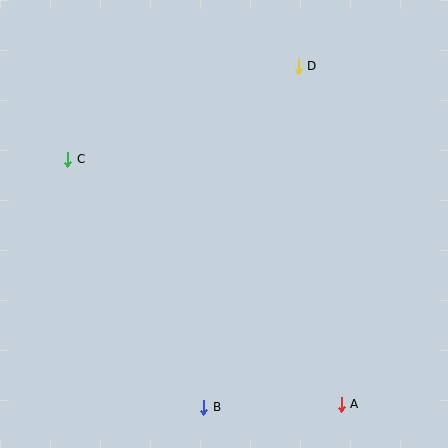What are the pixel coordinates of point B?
Point B is at (204, 407).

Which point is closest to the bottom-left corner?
Point B is closest to the bottom-left corner.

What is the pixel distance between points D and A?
The distance between D and A is 341 pixels.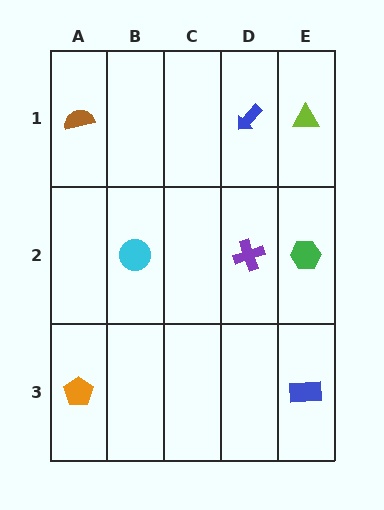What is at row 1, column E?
A lime triangle.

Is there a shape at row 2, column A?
No, that cell is empty.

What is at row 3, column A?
An orange pentagon.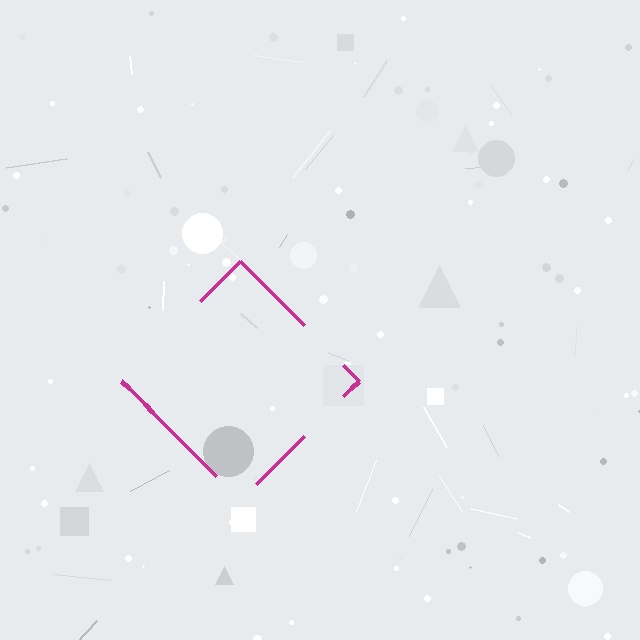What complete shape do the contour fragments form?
The contour fragments form a diamond.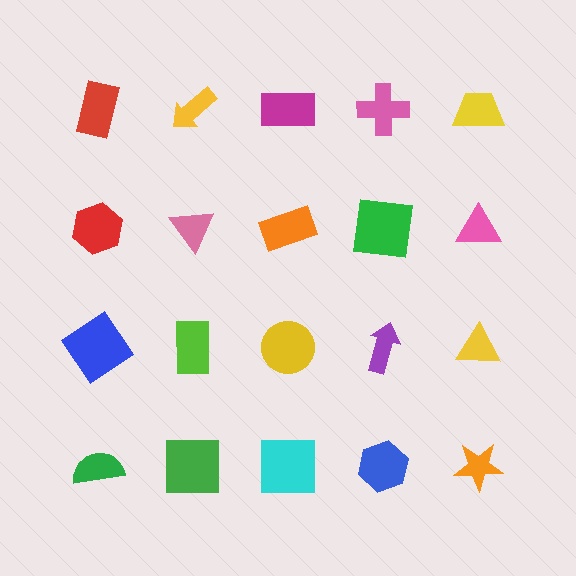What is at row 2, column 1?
A red hexagon.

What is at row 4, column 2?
A green square.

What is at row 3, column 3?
A yellow circle.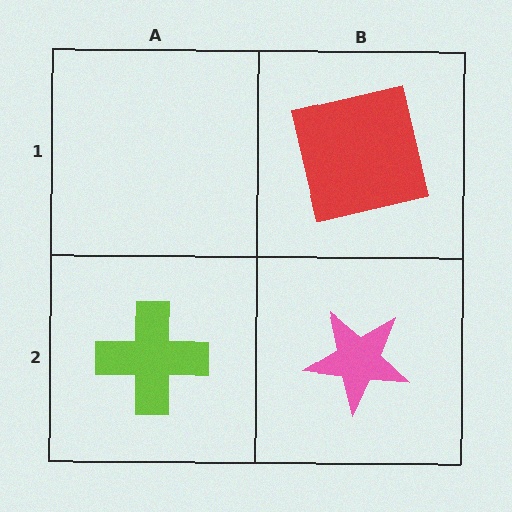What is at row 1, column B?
A red square.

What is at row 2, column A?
A lime cross.